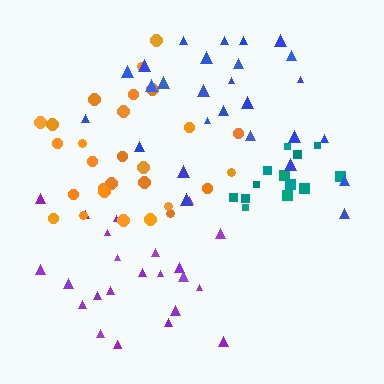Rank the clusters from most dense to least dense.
purple, teal, orange, blue.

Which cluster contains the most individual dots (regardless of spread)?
Orange (28).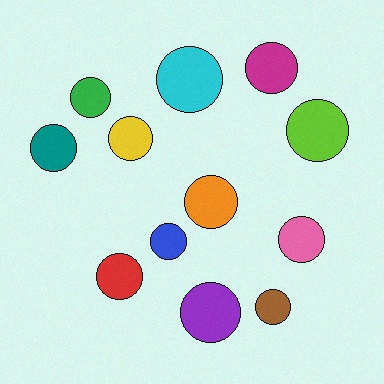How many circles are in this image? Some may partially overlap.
There are 12 circles.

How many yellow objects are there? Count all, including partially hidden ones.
There is 1 yellow object.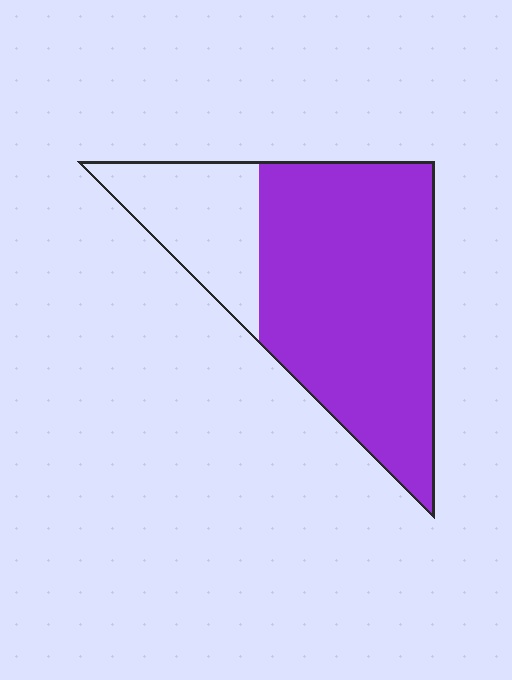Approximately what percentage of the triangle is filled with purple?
Approximately 75%.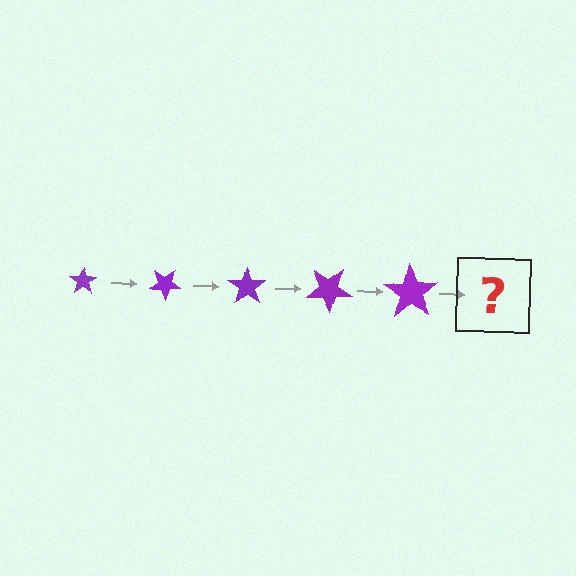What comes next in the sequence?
The next element should be a star, larger than the previous one and rotated 175 degrees from the start.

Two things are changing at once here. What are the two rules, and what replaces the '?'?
The two rules are that the star grows larger each step and it rotates 35 degrees each step. The '?' should be a star, larger than the previous one and rotated 175 degrees from the start.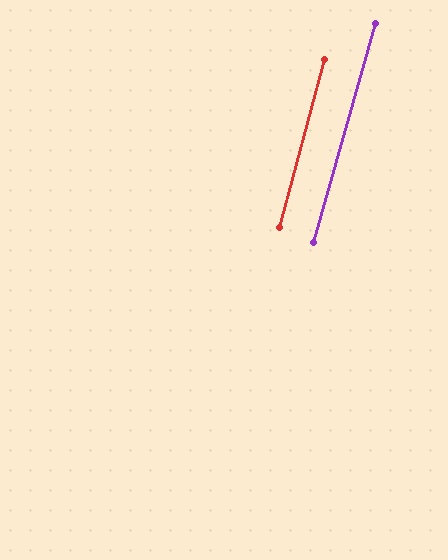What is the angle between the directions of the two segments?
Approximately 1 degree.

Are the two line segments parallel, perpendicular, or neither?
Parallel — their directions differ by only 0.6°.